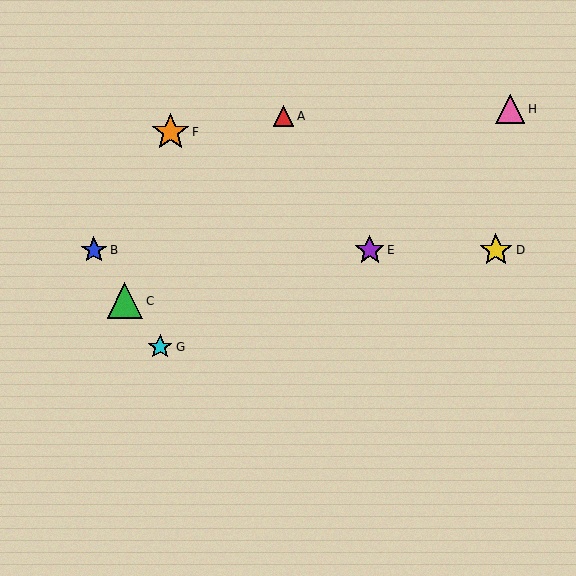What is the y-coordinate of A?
Object A is at y≈116.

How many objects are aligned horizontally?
3 objects (B, D, E) are aligned horizontally.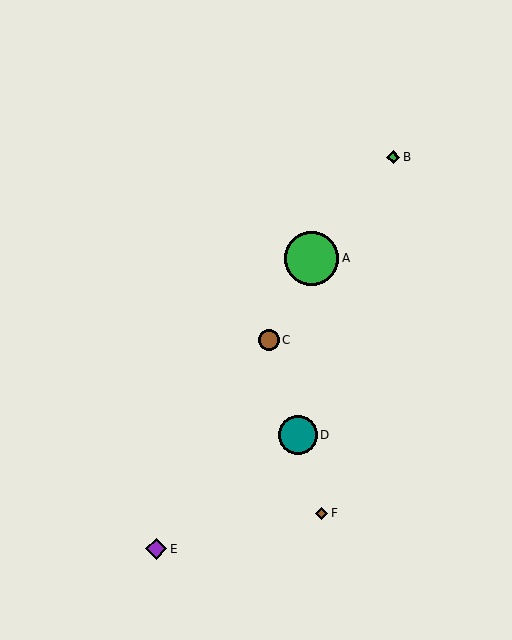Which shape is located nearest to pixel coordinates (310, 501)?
The brown diamond (labeled F) at (322, 513) is nearest to that location.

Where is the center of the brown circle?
The center of the brown circle is at (269, 340).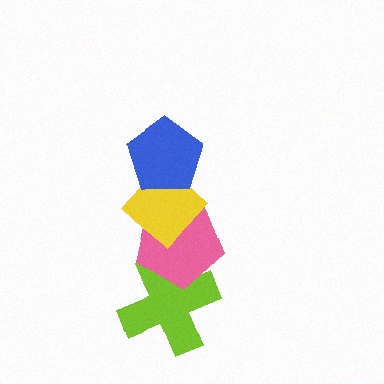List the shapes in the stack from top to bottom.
From top to bottom: the blue pentagon, the yellow diamond, the pink pentagon, the lime cross.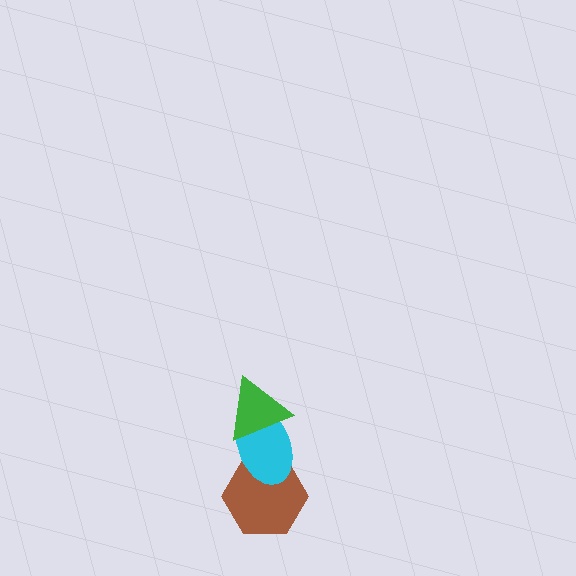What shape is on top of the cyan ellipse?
The green triangle is on top of the cyan ellipse.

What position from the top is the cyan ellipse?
The cyan ellipse is 2nd from the top.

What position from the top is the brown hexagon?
The brown hexagon is 3rd from the top.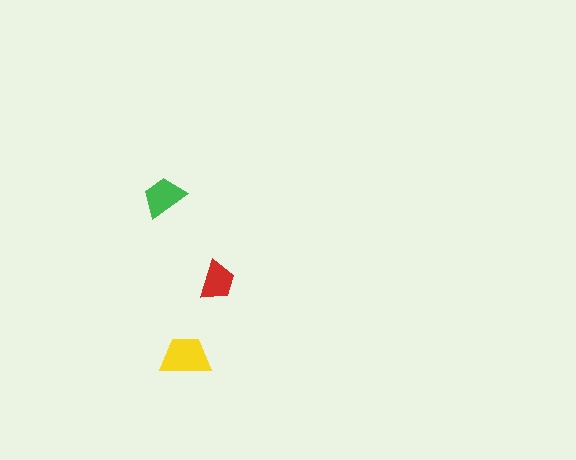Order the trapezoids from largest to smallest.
the yellow one, the green one, the red one.